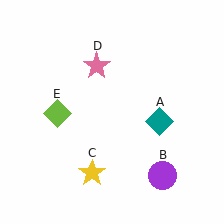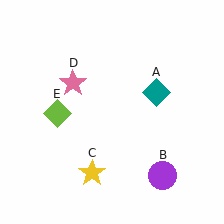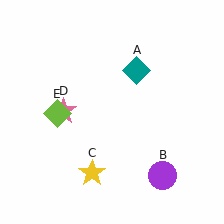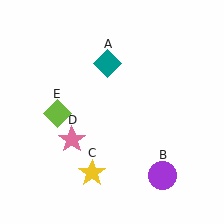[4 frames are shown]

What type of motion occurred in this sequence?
The teal diamond (object A), pink star (object D) rotated counterclockwise around the center of the scene.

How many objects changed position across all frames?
2 objects changed position: teal diamond (object A), pink star (object D).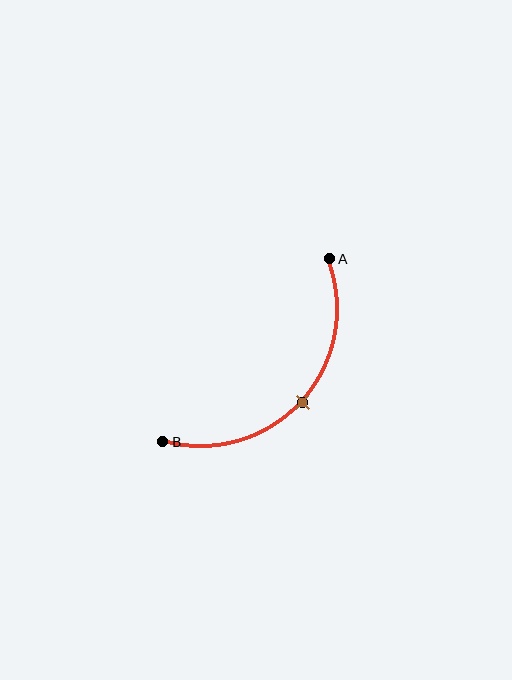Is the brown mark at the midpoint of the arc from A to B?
Yes. The brown mark lies on the arc at equal arc-length from both A and B — it is the arc midpoint.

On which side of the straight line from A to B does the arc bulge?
The arc bulges below and to the right of the straight line connecting A and B.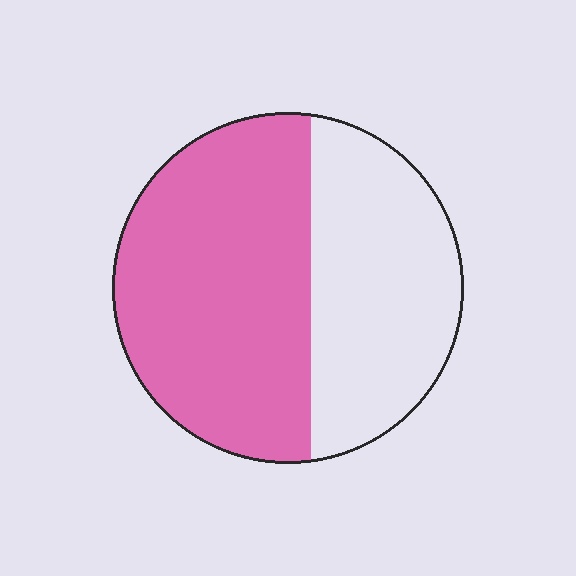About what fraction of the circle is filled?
About three fifths (3/5).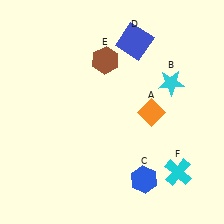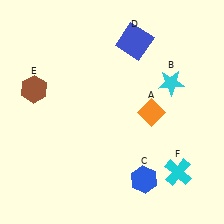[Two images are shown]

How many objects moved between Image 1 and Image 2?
1 object moved between the two images.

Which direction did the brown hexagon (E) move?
The brown hexagon (E) moved left.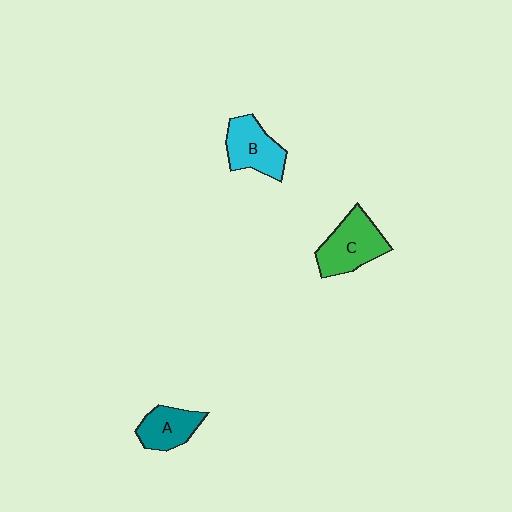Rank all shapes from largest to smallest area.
From largest to smallest: C (green), B (cyan), A (teal).